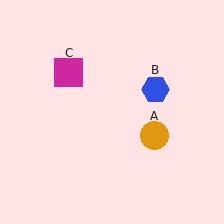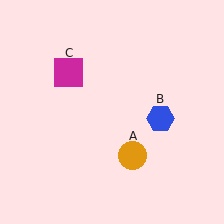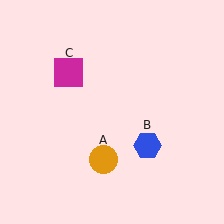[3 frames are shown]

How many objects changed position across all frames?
2 objects changed position: orange circle (object A), blue hexagon (object B).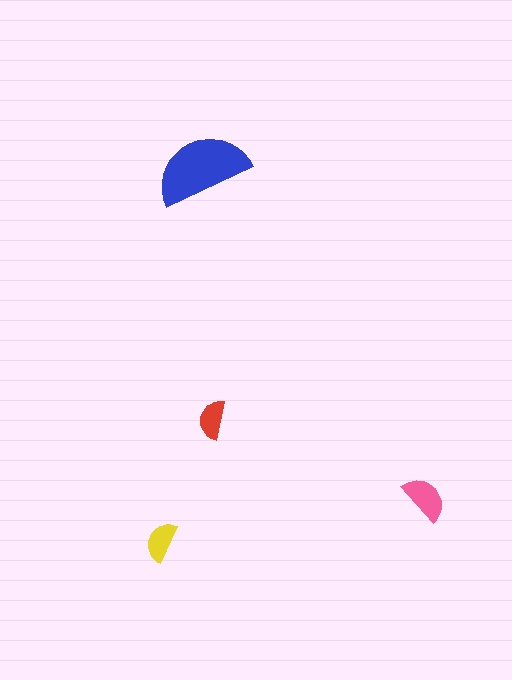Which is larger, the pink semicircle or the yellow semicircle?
The pink one.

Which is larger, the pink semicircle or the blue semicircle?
The blue one.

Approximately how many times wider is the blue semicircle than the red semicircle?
About 2.5 times wider.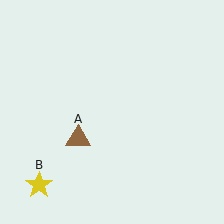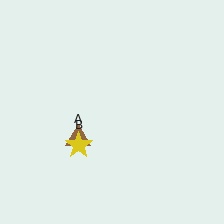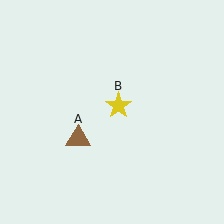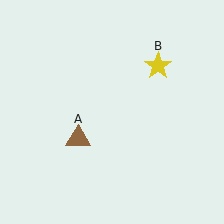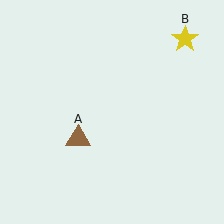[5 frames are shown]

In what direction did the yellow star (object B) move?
The yellow star (object B) moved up and to the right.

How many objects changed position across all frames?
1 object changed position: yellow star (object B).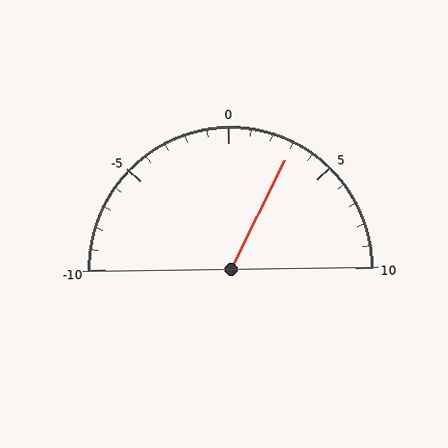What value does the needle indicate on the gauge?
The needle indicates approximately 3.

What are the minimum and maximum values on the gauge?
The gauge ranges from -10 to 10.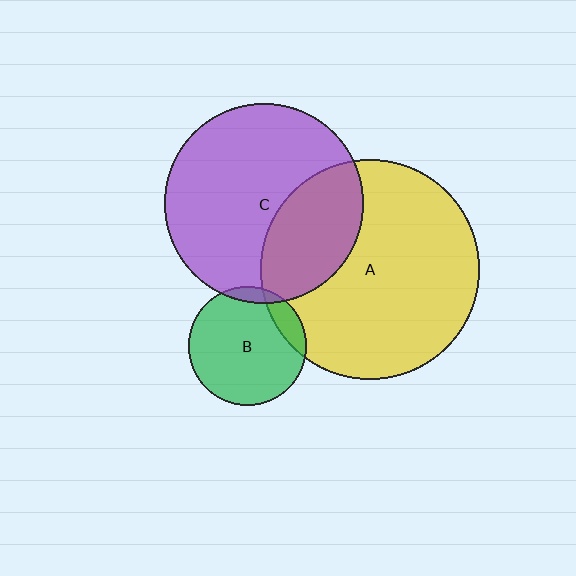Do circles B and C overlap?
Yes.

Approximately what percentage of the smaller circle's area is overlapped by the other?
Approximately 5%.